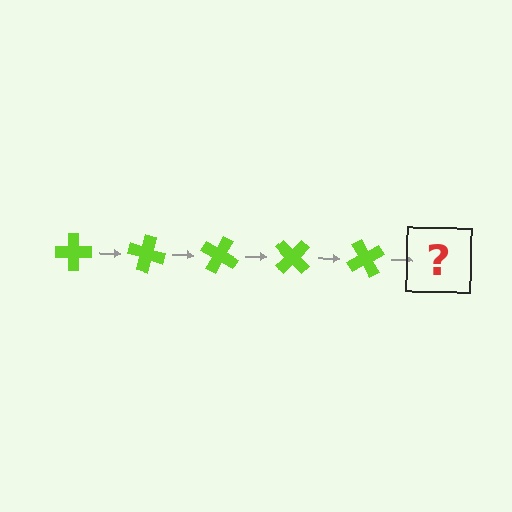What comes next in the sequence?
The next element should be a lime cross rotated 75 degrees.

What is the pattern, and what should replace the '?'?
The pattern is that the cross rotates 15 degrees each step. The '?' should be a lime cross rotated 75 degrees.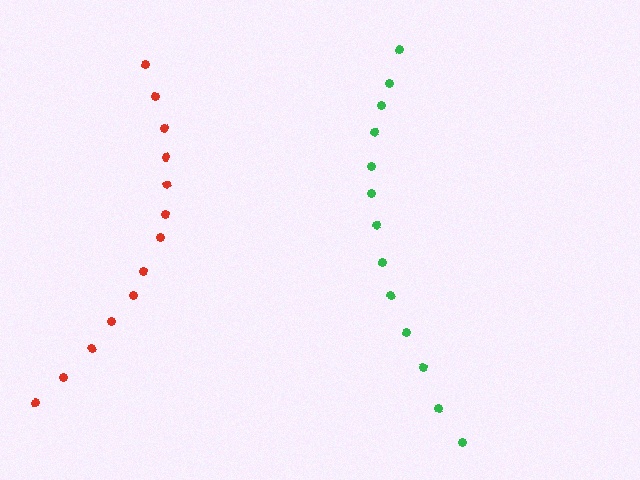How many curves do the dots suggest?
There are 2 distinct paths.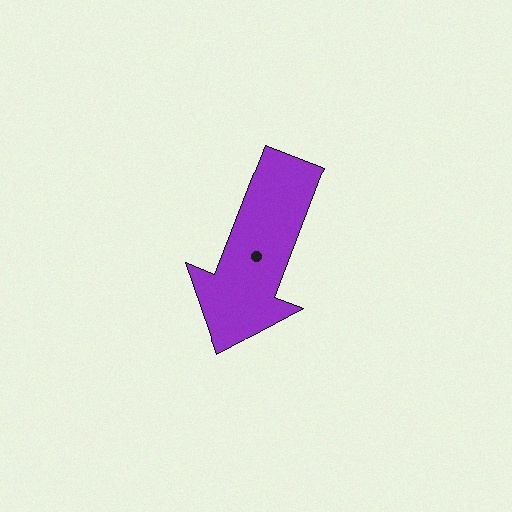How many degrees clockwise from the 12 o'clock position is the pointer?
Approximately 201 degrees.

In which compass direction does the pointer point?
South.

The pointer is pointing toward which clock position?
Roughly 7 o'clock.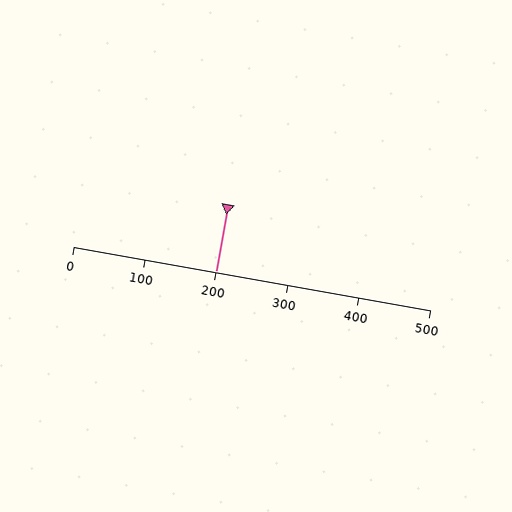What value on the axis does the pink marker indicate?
The marker indicates approximately 200.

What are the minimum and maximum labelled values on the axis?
The axis runs from 0 to 500.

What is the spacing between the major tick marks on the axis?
The major ticks are spaced 100 apart.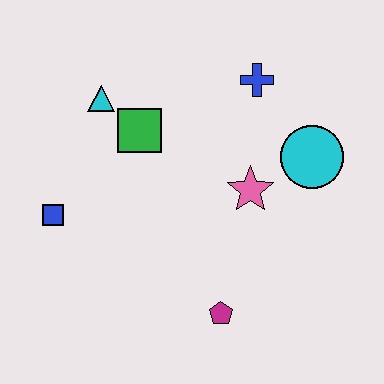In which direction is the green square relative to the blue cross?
The green square is to the left of the blue cross.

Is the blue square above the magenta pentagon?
Yes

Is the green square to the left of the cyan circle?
Yes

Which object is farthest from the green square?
The magenta pentagon is farthest from the green square.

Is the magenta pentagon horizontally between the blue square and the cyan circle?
Yes